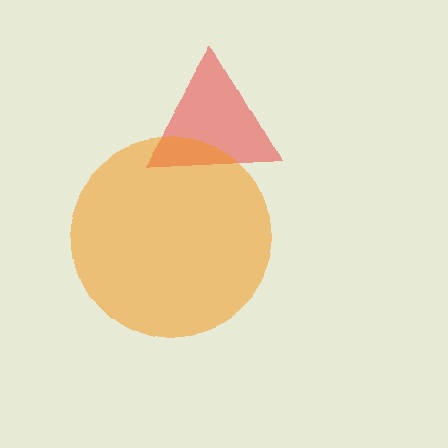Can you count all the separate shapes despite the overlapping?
Yes, there are 2 separate shapes.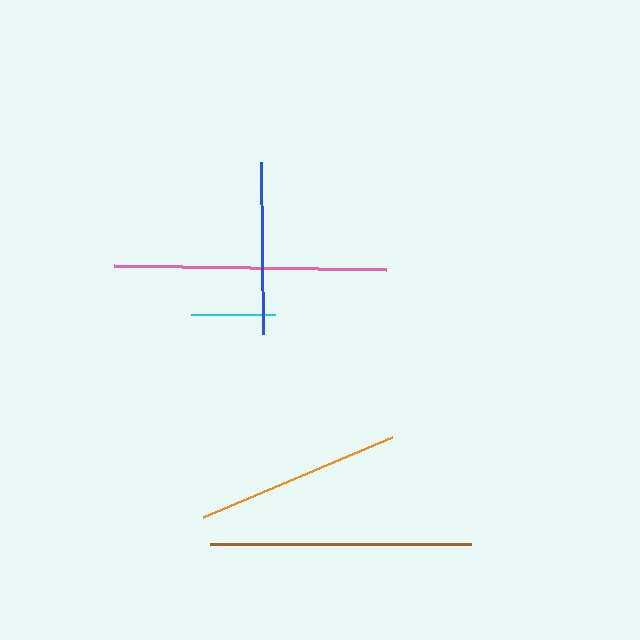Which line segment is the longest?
The pink line is the longest at approximately 272 pixels.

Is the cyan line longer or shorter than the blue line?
The blue line is longer than the cyan line.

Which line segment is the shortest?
The cyan line is the shortest at approximately 84 pixels.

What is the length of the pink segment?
The pink segment is approximately 272 pixels long.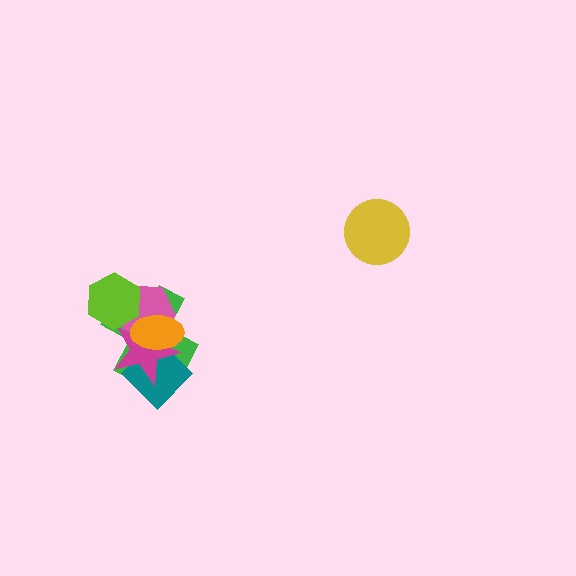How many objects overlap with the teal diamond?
3 objects overlap with the teal diamond.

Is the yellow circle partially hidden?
No, no other shape covers it.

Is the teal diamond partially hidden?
Yes, it is partially covered by another shape.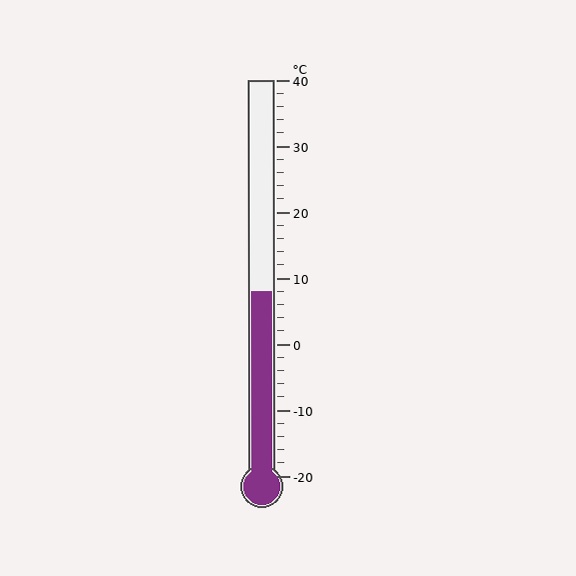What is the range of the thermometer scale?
The thermometer scale ranges from -20°C to 40°C.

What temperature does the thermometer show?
The thermometer shows approximately 8°C.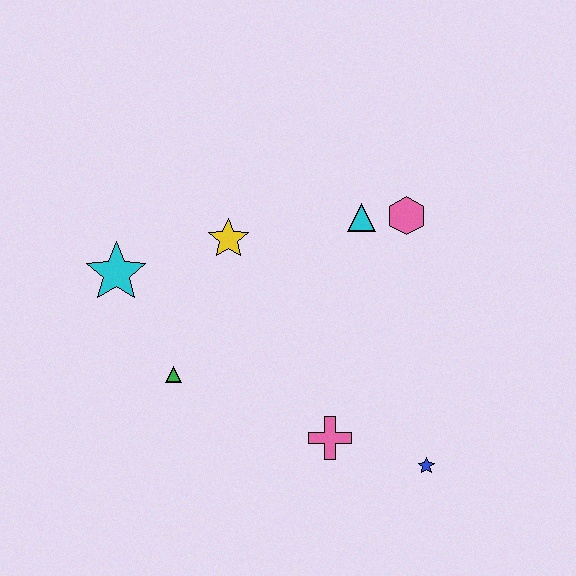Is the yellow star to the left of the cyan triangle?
Yes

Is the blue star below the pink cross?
Yes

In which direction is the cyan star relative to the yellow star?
The cyan star is to the left of the yellow star.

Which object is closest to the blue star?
The pink cross is closest to the blue star.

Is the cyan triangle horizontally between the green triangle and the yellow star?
No